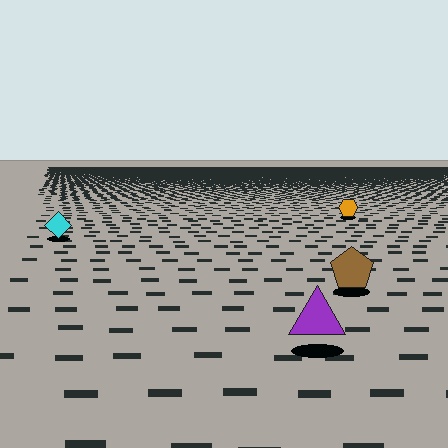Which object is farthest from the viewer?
The orange hexagon is farthest from the viewer. It appears smaller and the ground texture around it is denser.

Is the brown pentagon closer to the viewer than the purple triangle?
No. The purple triangle is closer — you can tell from the texture gradient: the ground texture is coarser near it.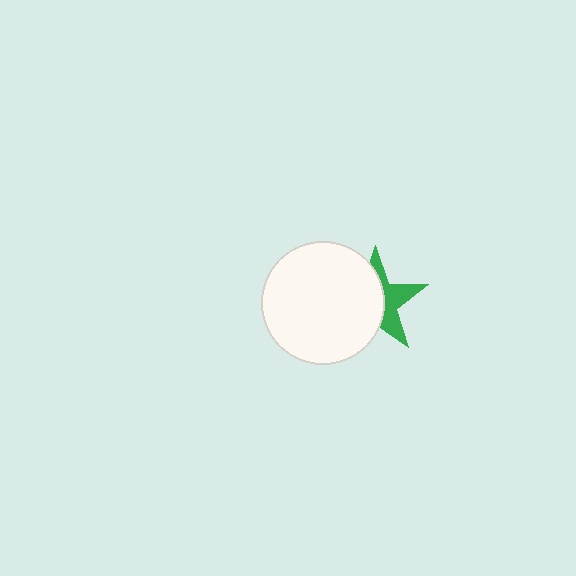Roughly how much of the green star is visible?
A small part of it is visible (roughly 41%).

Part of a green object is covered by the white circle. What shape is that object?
It is a star.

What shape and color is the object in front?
The object in front is a white circle.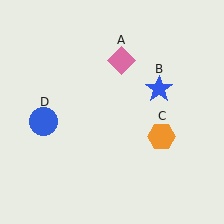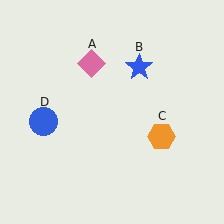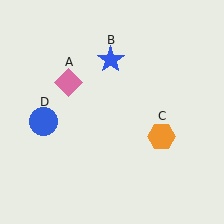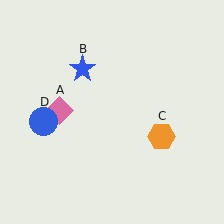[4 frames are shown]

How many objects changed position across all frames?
2 objects changed position: pink diamond (object A), blue star (object B).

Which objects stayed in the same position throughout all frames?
Orange hexagon (object C) and blue circle (object D) remained stationary.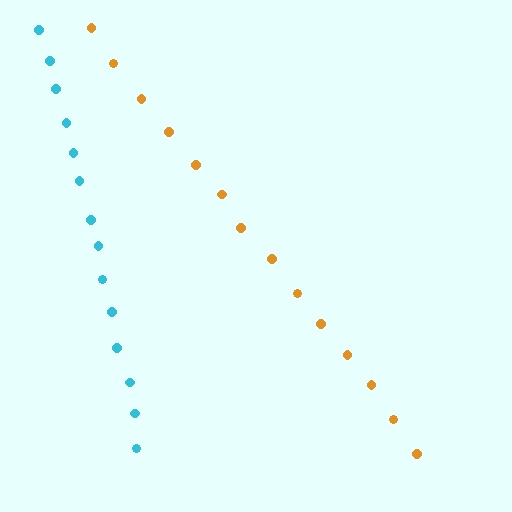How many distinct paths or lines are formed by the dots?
There are 2 distinct paths.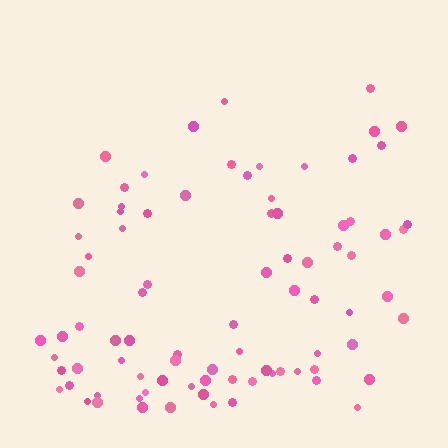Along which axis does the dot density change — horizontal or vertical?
Vertical.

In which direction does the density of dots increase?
From top to bottom, with the bottom side densest.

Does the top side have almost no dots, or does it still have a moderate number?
Still a moderate number, just noticeably fewer than the bottom.